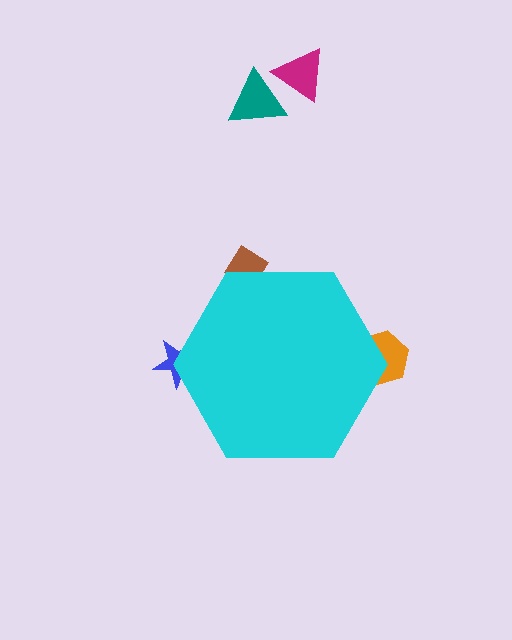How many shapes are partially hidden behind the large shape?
3 shapes are partially hidden.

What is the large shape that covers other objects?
A cyan hexagon.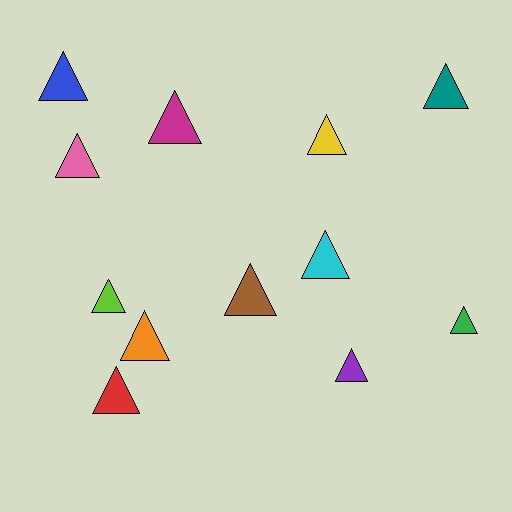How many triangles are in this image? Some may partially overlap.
There are 12 triangles.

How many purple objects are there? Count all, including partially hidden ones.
There is 1 purple object.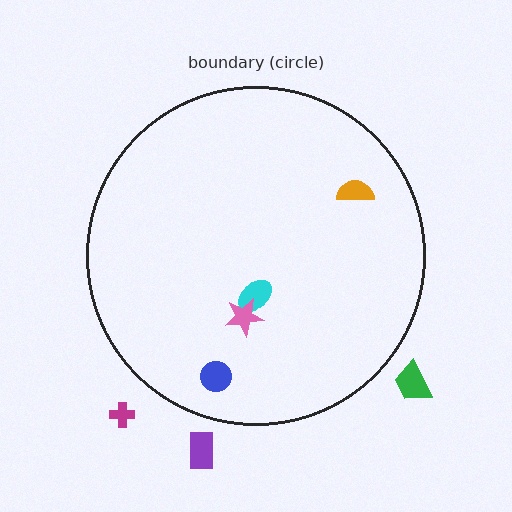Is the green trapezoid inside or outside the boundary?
Outside.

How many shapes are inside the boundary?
4 inside, 3 outside.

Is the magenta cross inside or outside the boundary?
Outside.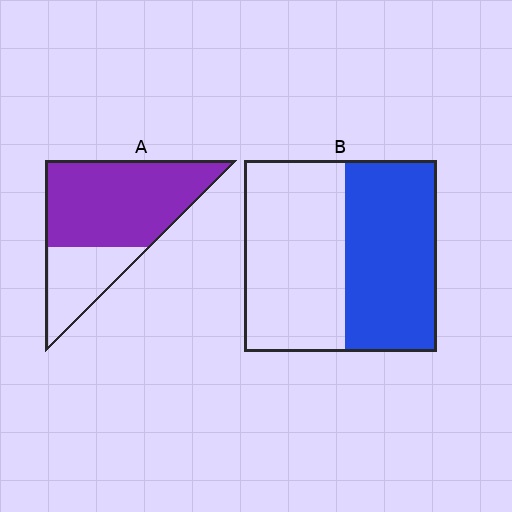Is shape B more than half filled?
Roughly half.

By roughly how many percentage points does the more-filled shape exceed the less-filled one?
By roughly 20 percentage points (A over B).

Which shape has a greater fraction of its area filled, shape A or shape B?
Shape A.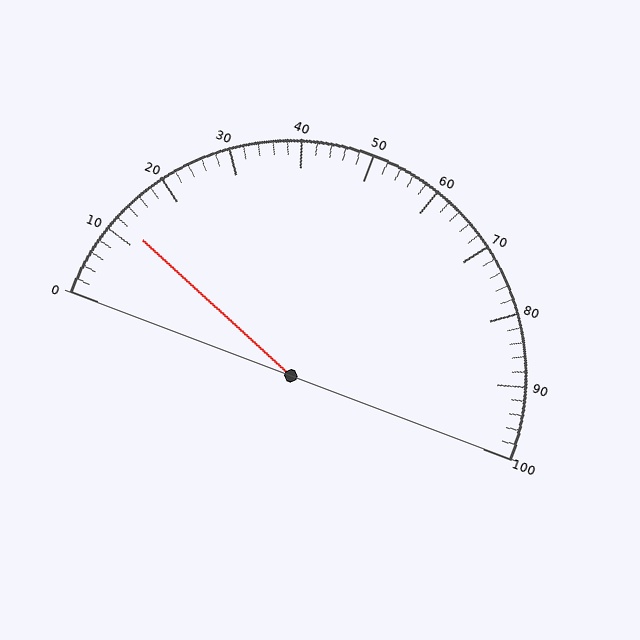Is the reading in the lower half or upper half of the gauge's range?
The reading is in the lower half of the range (0 to 100).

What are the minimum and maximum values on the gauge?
The gauge ranges from 0 to 100.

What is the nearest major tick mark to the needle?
The nearest major tick mark is 10.